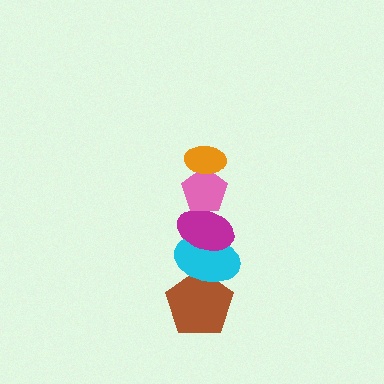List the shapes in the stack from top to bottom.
From top to bottom: the orange ellipse, the pink pentagon, the magenta ellipse, the cyan ellipse, the brown pentagon.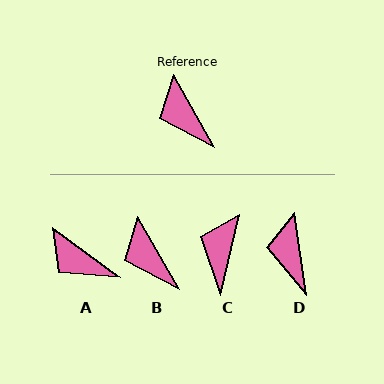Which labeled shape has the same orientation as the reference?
B.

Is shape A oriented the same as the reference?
No, it is off by about 24 degrees.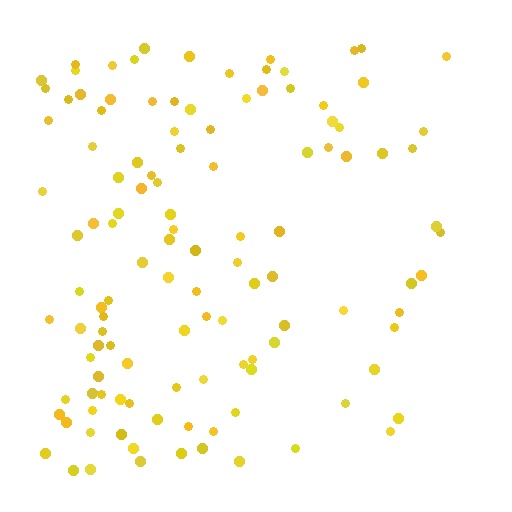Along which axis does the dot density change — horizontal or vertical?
Horizontal.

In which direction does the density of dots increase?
From right to left, with the left side densest.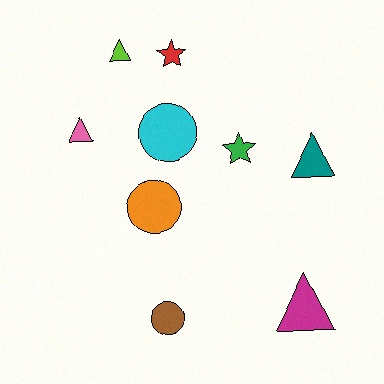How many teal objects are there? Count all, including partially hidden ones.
There is 1 teal object.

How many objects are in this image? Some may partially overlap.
There are 9 objects.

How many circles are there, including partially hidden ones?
There are 3 circles.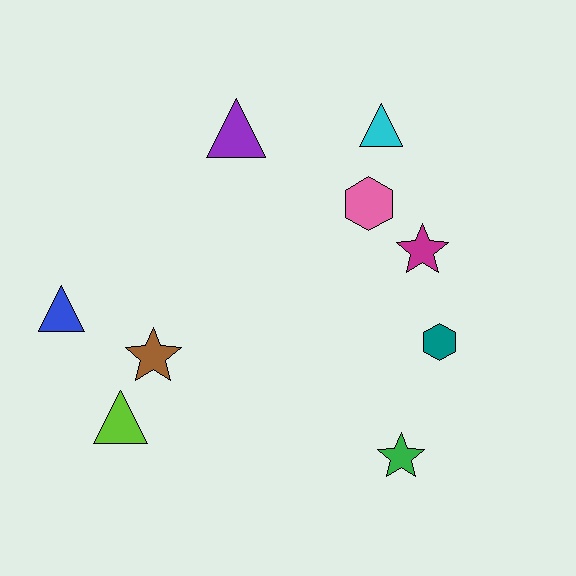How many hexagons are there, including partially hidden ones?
There are 2 hexagons.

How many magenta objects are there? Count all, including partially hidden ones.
There is 1 magenta object.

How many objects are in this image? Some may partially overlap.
There are 9 objects.